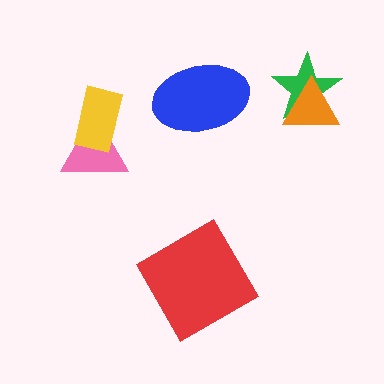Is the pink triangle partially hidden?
Yes, it is partially covered by another shape.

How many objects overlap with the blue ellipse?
0 objects overlap with the blue ellipse.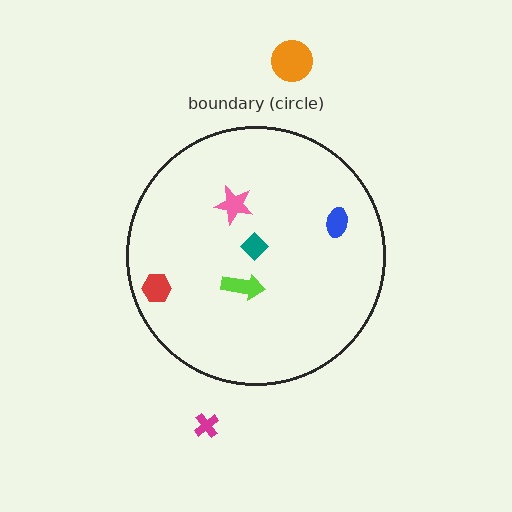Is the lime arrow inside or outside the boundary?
Inside.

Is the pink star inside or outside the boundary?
Inside.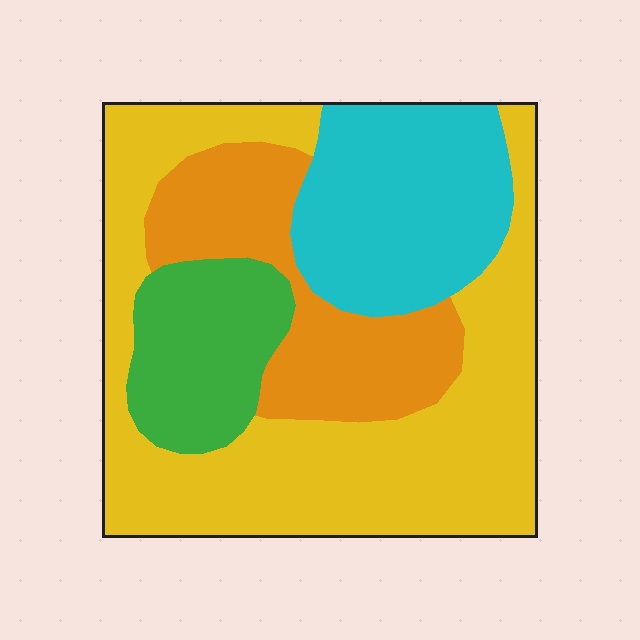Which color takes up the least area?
Green, at roughly 15%.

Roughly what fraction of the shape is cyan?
Cyan takes up about one fifth (1/5) of the shape.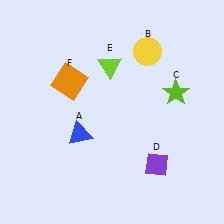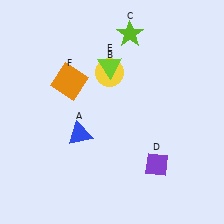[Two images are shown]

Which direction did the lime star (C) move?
The lime star (C) moved up.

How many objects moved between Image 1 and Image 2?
2 objects moved between the two images.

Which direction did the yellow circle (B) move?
The yellow circle (B) moved left.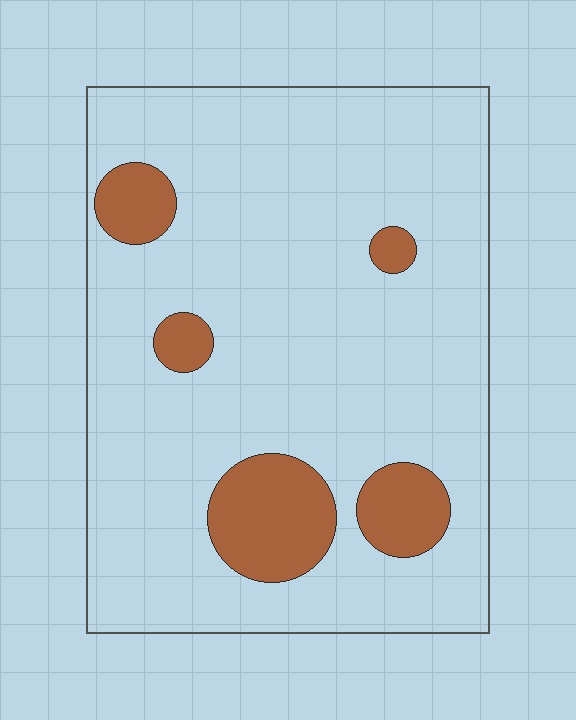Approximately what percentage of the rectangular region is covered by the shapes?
Approximately 15%.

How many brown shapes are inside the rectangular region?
5.